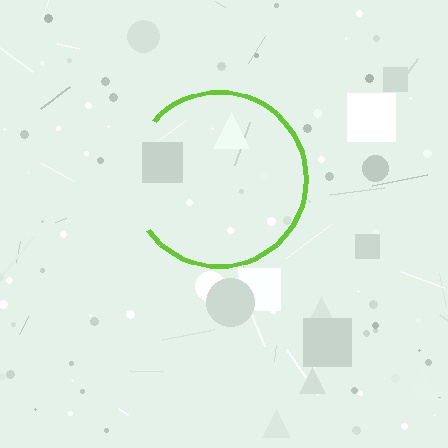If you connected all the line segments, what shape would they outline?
They would outline a circle.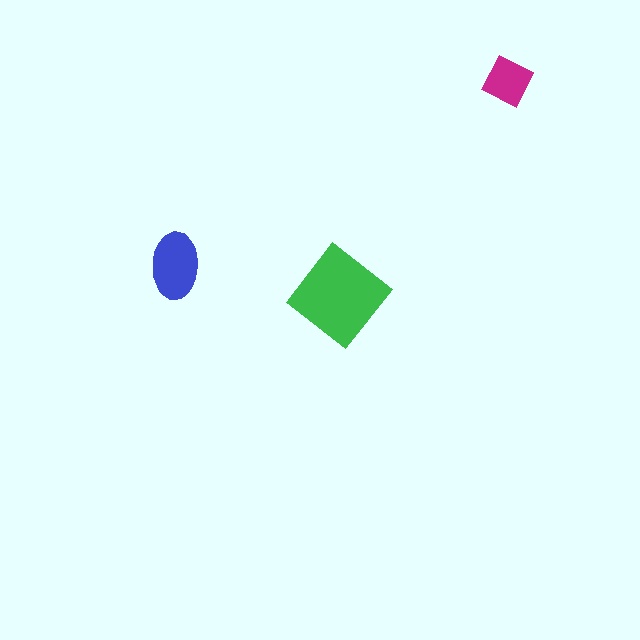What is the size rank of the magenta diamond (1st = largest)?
3rd.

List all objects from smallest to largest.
The magenta diamond, the blue ellipse, the green diamond.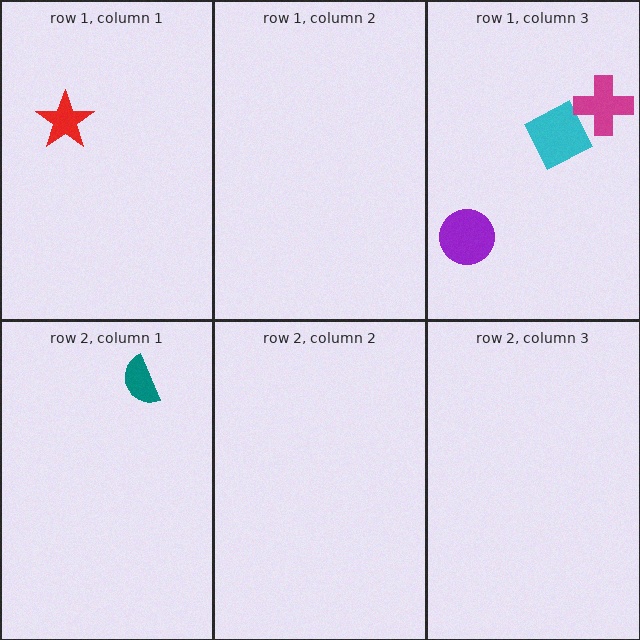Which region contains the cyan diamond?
The row 1, column 3 region.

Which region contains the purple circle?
The row 1, column 3 region.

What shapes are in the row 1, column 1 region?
The red star.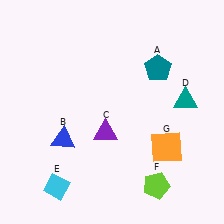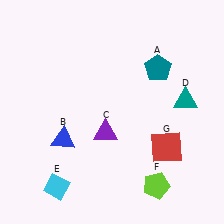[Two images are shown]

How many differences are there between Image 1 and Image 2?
There is 1 difference between the two images.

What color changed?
The square (G) changed from orange in Image 1 to red in Image 2.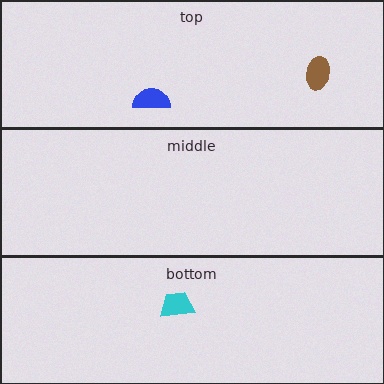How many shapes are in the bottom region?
1.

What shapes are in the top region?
The brown ellipse, the blue semicircle.